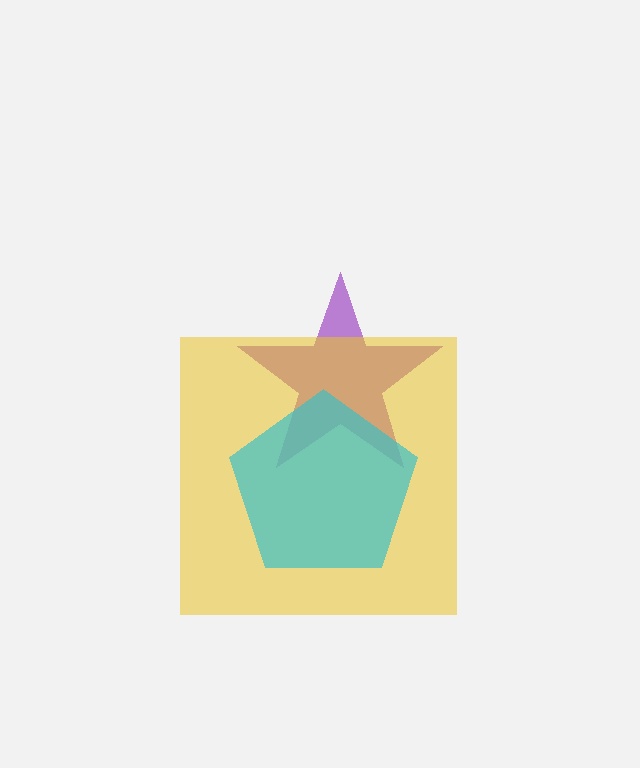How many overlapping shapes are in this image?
There are 3 overlapping shapes in the image.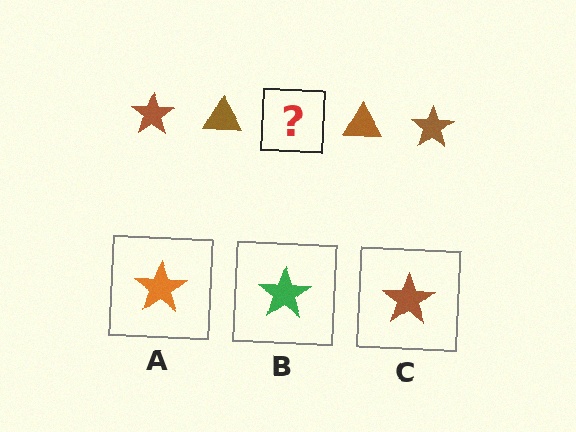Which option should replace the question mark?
Option C.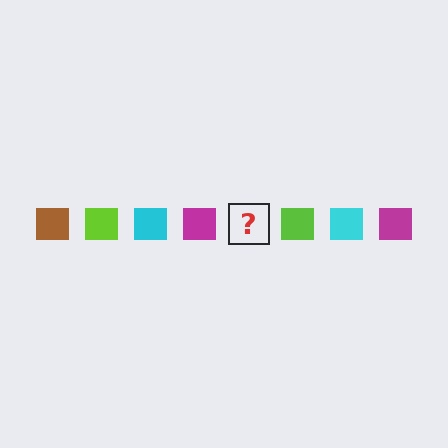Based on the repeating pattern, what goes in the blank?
The blank should be a brown square.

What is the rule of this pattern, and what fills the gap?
The rule is that the pattern cycles through brown, lime, cyan, magenta squares. The gap should be filled with a brown square.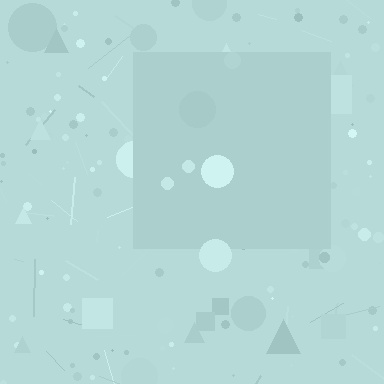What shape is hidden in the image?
A square is hidden in the image.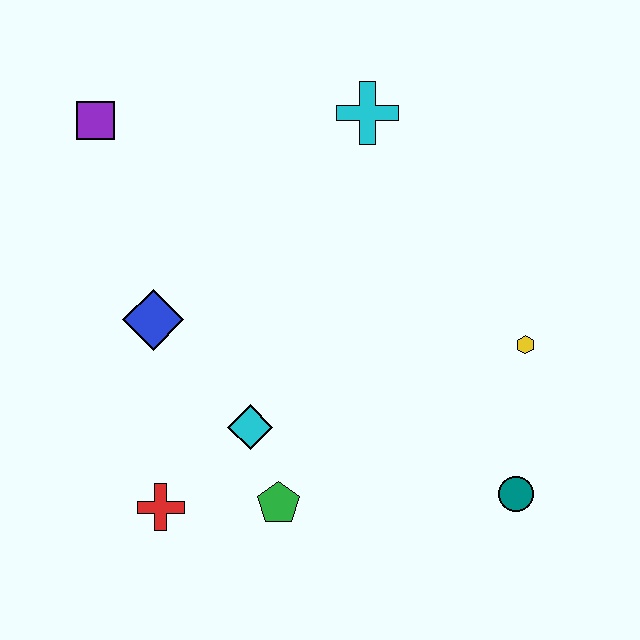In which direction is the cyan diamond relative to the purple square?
The cyan diamond is below the purple square.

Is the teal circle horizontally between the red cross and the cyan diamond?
No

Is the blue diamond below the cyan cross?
Yes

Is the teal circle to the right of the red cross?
Yes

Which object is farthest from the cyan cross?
The red cross is farthest from the cyan cross.